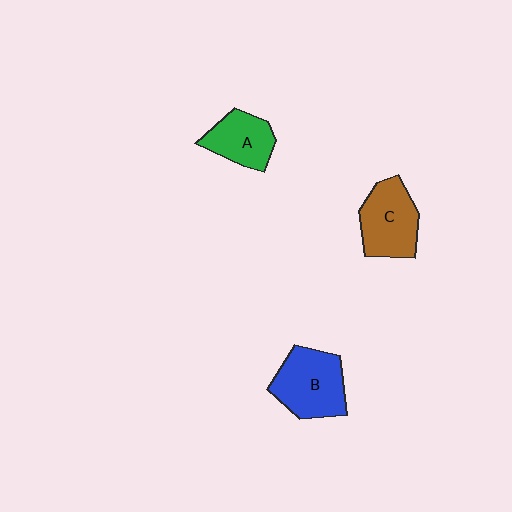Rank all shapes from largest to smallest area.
From largest to smallest: B (blue), C (brown), A (green).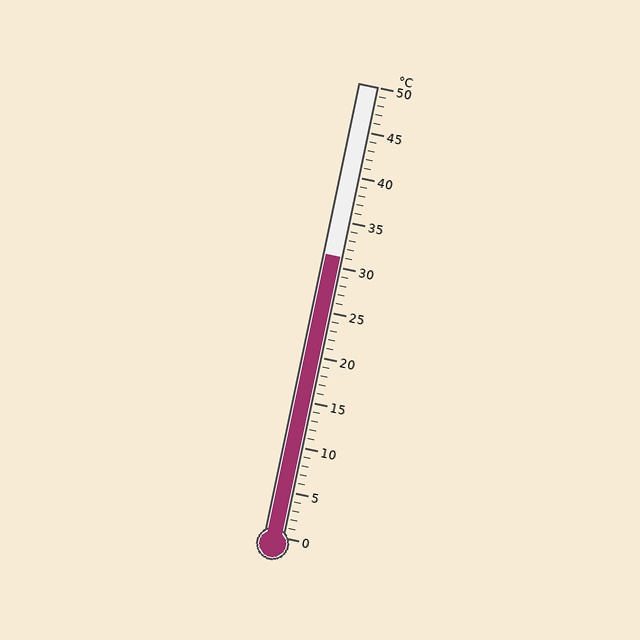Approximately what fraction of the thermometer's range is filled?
The thermometer is filled to approximately 60% of its range.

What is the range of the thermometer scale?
The thermometer scale ranges from 0°C to 50°C.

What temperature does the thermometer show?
The thermometer shows approximately 31°C.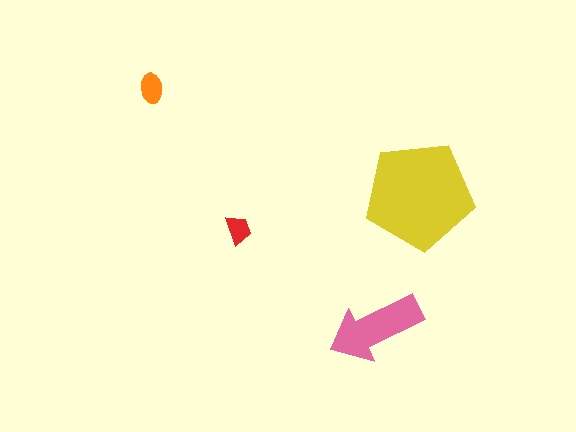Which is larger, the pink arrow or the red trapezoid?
The pink arrow.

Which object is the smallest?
The red trapezoid.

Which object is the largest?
The yellow pentagon.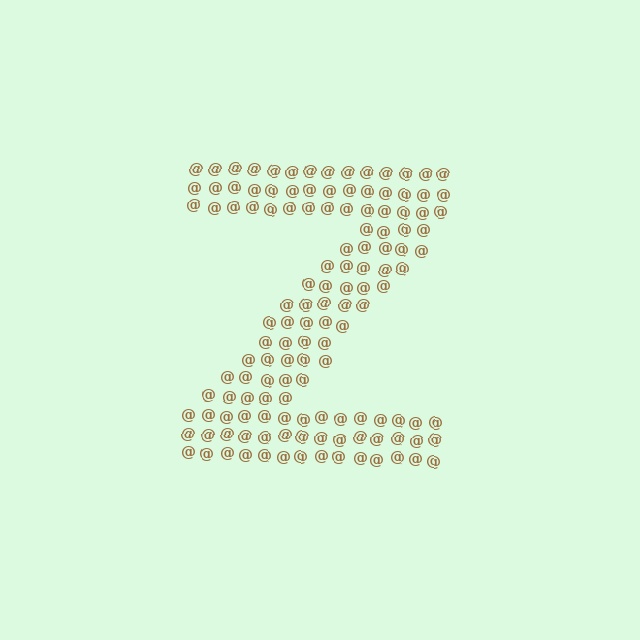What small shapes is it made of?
It is made of small at signs.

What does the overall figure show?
The overall figure shows the letter Z.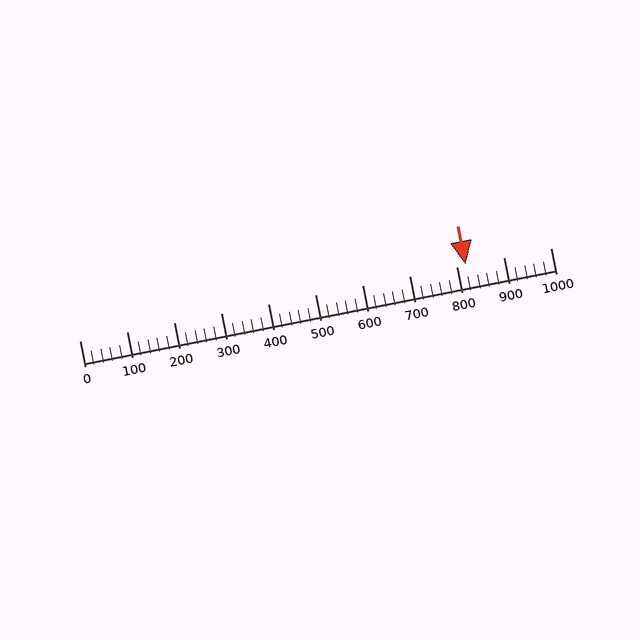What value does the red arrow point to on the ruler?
The red arrow points to approximately 820.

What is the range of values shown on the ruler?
The ruler shows values from 0 to 1000.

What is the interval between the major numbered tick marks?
The major tick marks are spaced 100 units apart.